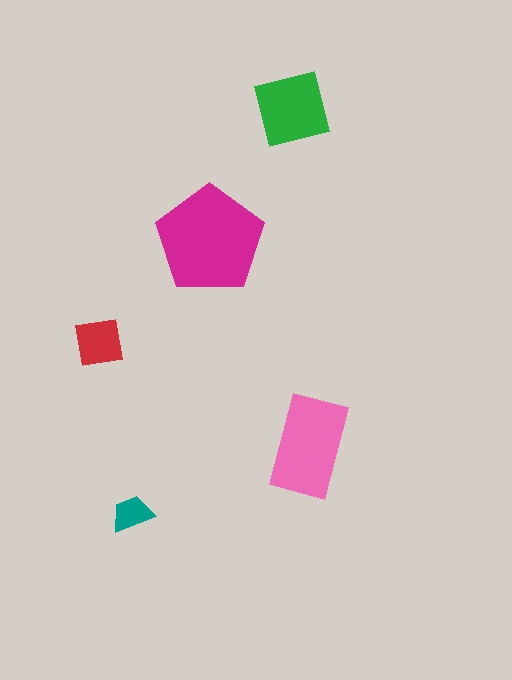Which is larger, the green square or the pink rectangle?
The pink rectangle.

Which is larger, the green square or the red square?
The green square.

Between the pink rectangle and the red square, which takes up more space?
The pink rectangle.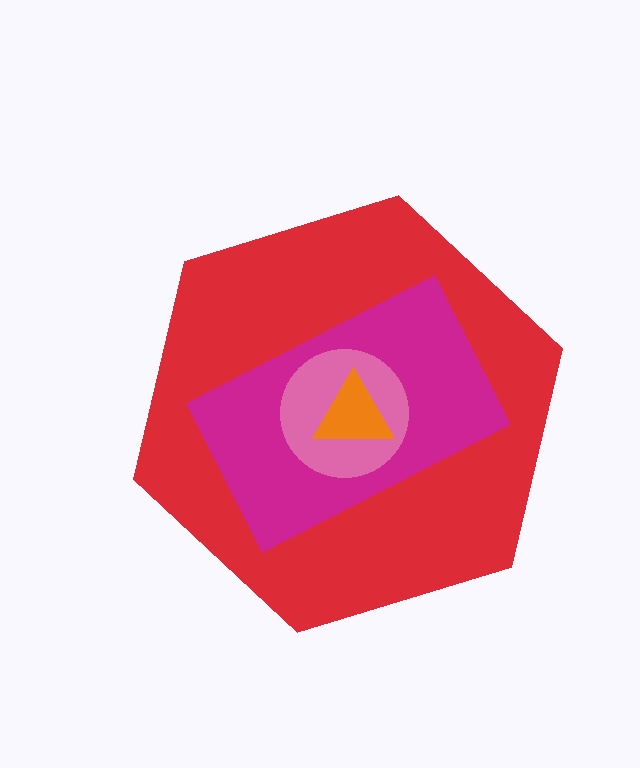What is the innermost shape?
The orange triangle.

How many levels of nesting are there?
4.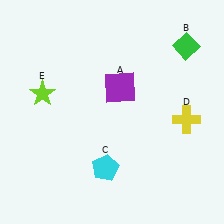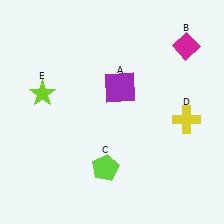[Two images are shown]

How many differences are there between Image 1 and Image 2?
There are 2 differences between the two images.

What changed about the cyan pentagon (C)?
In Image 1, C is cyan. In Image 2, it changed to lime.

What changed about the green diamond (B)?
In Image 1, B is green. In Image 2, it changed to magenta.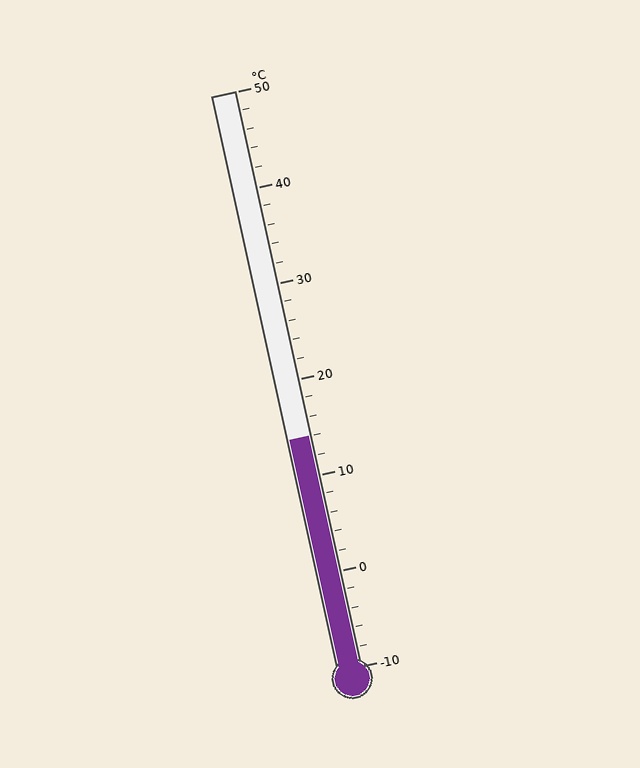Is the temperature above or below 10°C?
The temperature is above 10°C.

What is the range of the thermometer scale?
The thermometer scale ranges from -10°C to 50°C.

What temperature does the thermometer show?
The thermometer shows approximately 14°C.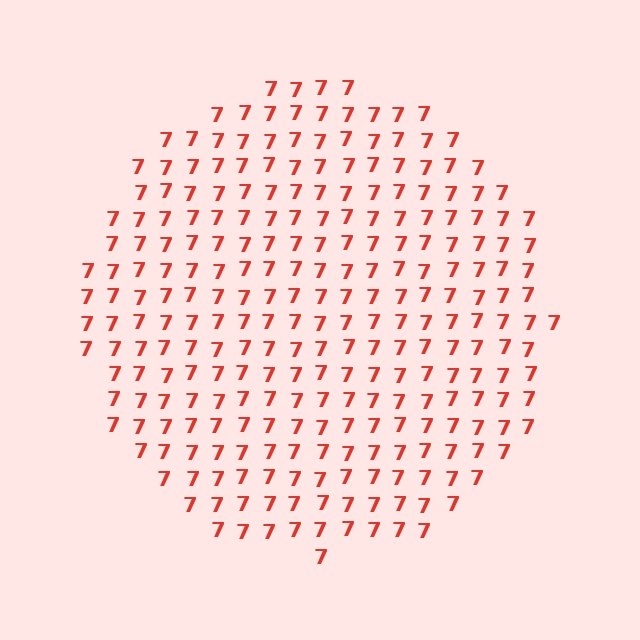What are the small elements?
The small elements are digit 7's.